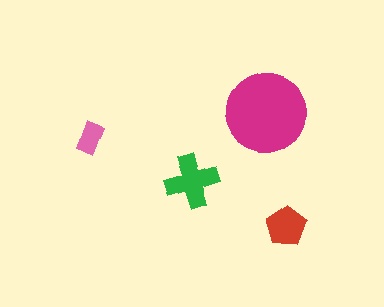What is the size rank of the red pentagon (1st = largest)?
3rd.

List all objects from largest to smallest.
The magenta circle, the green cross, the red pentagon, the pink rectangle.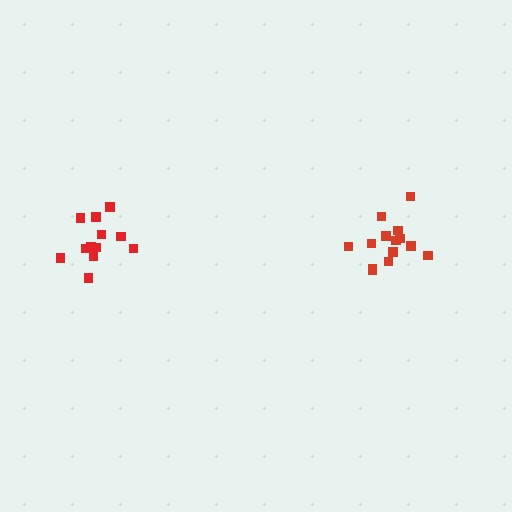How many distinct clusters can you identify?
There are 2 distinct clusters.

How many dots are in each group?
Group 1: 14 dots, Group 2: 13 dots (27 total).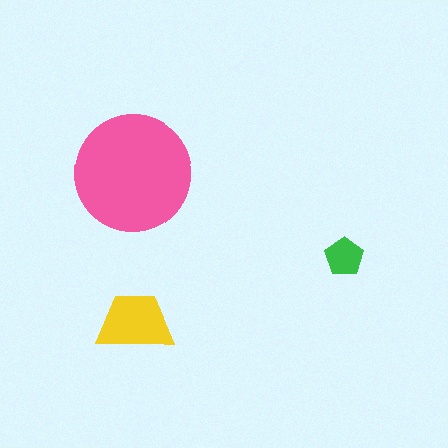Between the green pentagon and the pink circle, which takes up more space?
The pink circle.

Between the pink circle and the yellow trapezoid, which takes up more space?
The pink circle.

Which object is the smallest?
The green pentagon.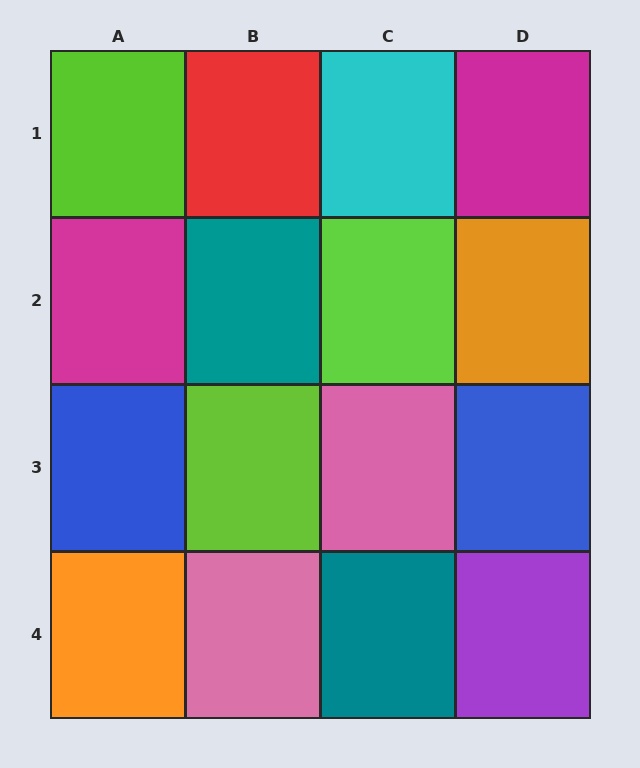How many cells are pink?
2 cells are pink.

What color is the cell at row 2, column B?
Teal.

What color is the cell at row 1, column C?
Cyan.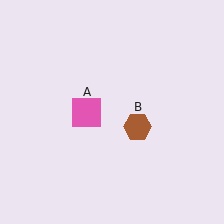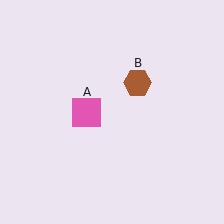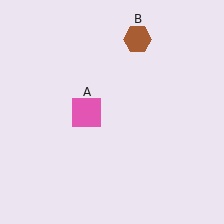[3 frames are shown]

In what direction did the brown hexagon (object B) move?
The brown hexagon (object B) moved up.